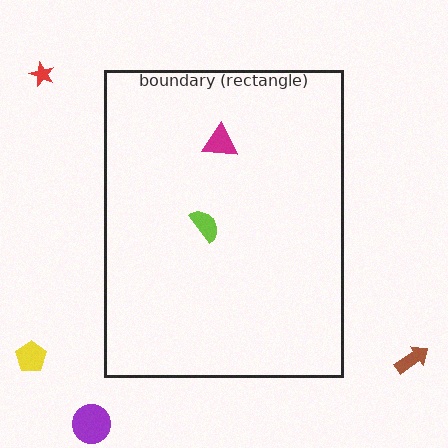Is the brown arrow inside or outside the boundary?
Outside.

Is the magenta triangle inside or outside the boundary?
Inside.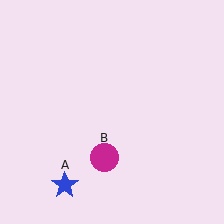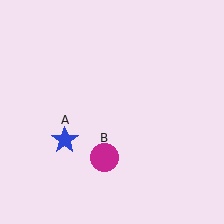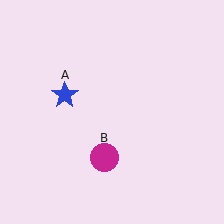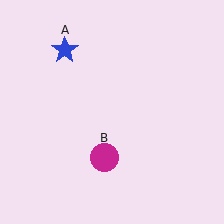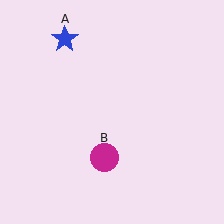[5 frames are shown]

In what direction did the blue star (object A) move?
The blue star (object A) moved up.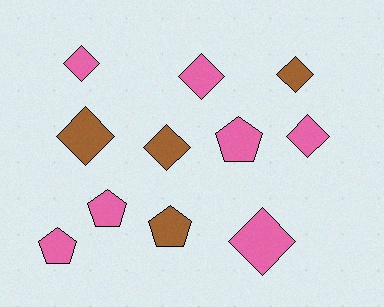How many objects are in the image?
There are 11 objects.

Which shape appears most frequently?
Diamond, with 7 objects.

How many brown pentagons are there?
There is 1 brown pentagon.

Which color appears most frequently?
Pink, with 7 objects.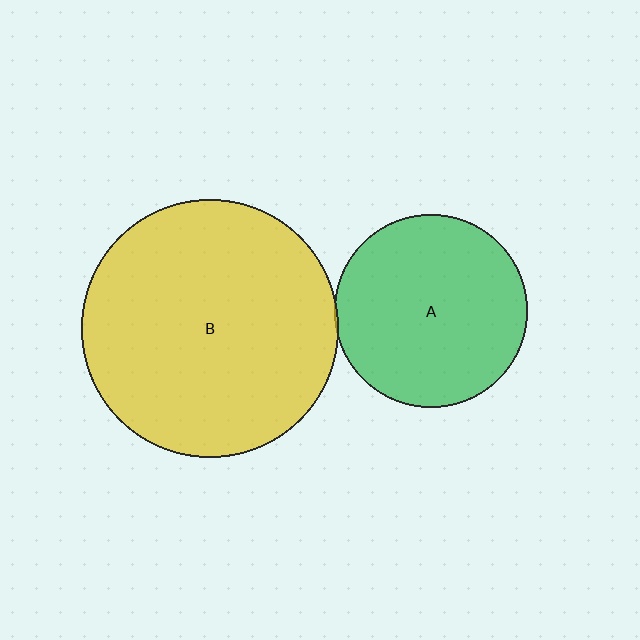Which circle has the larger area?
Circle B (yellow).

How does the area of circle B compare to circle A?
Approximately 1.8 times.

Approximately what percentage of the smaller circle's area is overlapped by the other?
Approximately 5%.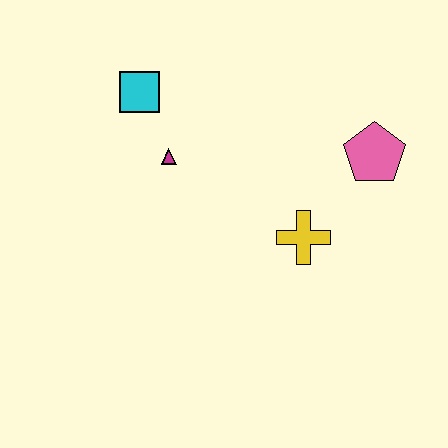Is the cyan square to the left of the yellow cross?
Yes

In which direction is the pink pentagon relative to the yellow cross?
The pink pentagon is above the yellow cross.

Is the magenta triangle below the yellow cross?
No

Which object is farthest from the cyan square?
The pink pentagon is farthest from the cyan square.